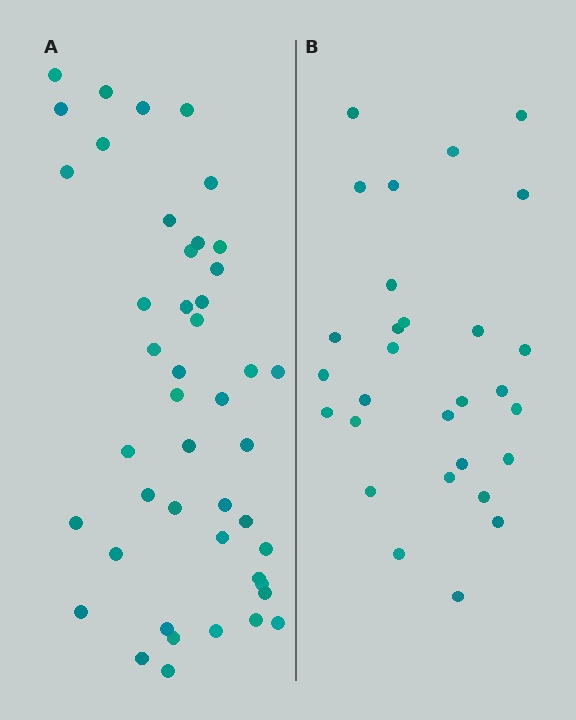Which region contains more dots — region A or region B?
Region A (the left region) has more dots.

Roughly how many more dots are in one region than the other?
Region A has approximately 15 more dots than region B.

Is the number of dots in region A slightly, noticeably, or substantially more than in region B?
Region A has substantially more. The ratio is roughly 1.6 to 1.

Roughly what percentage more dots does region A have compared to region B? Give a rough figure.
About 55% more.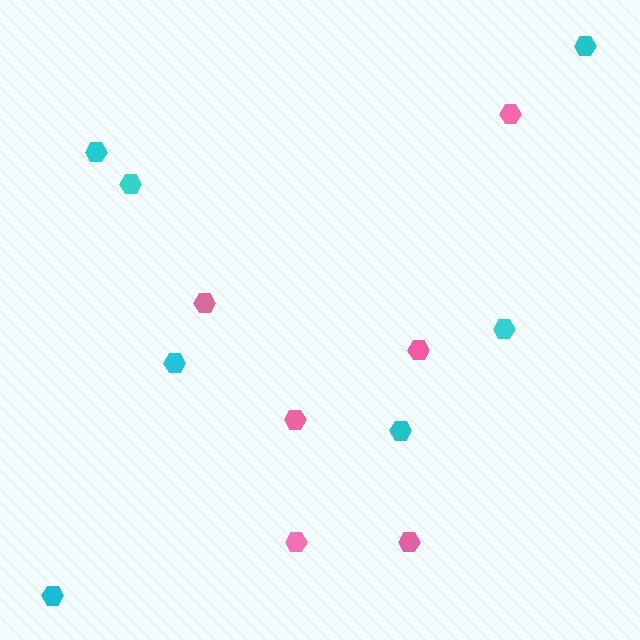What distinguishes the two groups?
There are 2 groups: one group of pink hexagons (6) and one group of cyan hexagons (7).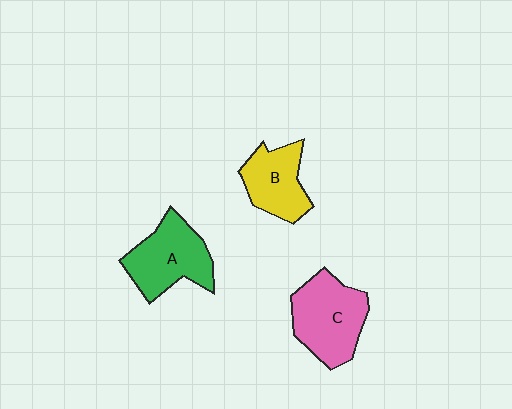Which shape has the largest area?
Shape C (pink).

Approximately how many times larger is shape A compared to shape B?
Approximately 1.3 times.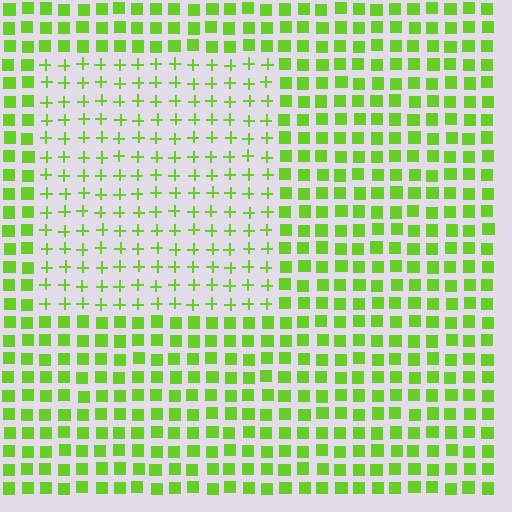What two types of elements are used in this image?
The image uses plus signs inside the rectangle region and squares outside it.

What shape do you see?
I see a rectangle.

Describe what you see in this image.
The image is filled with small lime elements arranged in a uniform grid. A rectangle-shaped region contains plus signs, while the surrounding area contains squares. The boundary is defined purely by the change in element shape.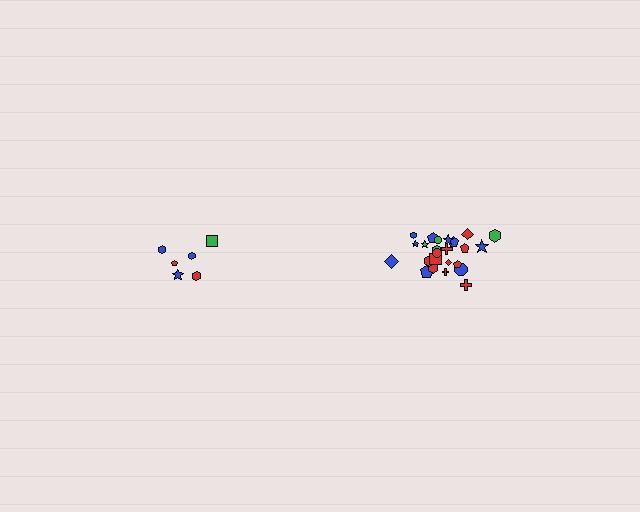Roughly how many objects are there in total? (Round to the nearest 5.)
Roughly 30 objects in total.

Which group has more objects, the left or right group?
The right group.